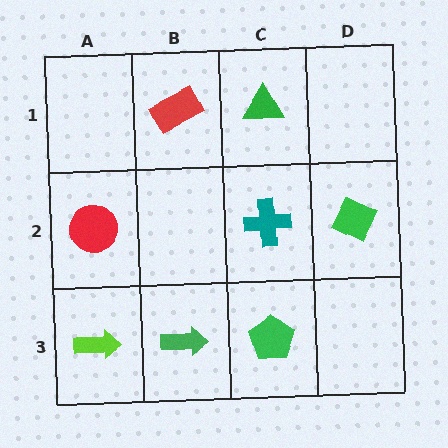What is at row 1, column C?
A green triangle.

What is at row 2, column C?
A teal cross.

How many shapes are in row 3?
3 shapes.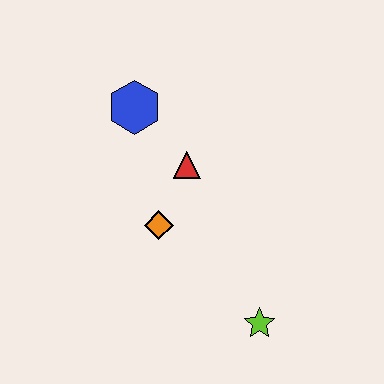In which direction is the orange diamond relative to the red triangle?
The orange diamond is below the red triangle.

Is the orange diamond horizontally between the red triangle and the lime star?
No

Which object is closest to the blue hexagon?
The red triangle is closest to the blue hexagon.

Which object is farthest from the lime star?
The blue hexagon is farthest from the lime star.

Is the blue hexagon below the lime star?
No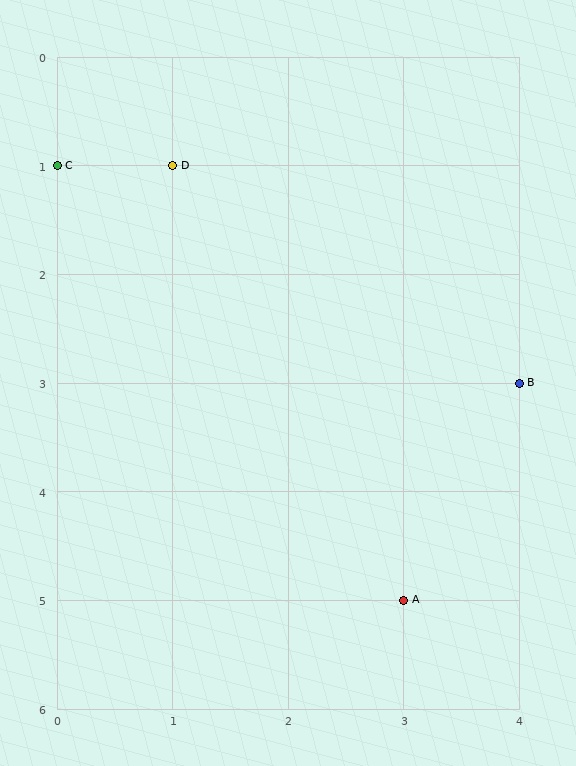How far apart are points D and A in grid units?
Points D and A are 2 columns and 4 rows apart (about 4.5 grid units diagonally).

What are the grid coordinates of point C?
Point C is at grid coordinates (0, 1).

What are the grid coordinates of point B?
Point B is at grid coordinates (4, 3).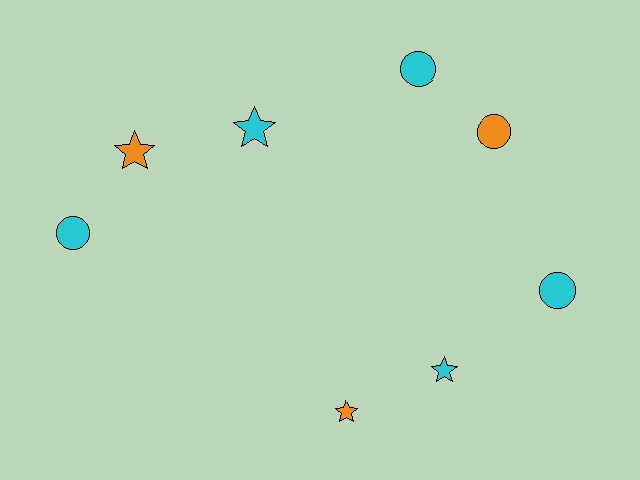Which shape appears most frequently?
Circle, with 4 objects.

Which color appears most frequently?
Cyan, with 5 objects.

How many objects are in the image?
There are 8 objects.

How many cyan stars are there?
There are 2 cyan stars.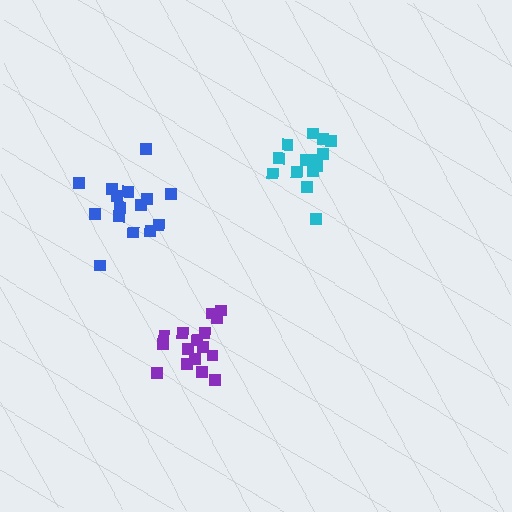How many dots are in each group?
Group 1: 15 dots, Group 2: 16 dots, Group 3: 15 dots (46 total).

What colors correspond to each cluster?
The clusters are colored: cyan, purple, blue.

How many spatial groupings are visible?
There are 3 spatial groupings.